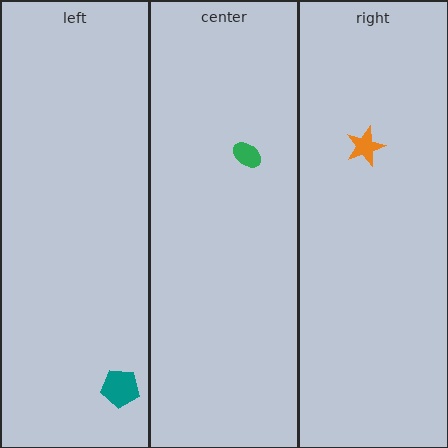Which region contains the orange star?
The right region.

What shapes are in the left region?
The teal pentagon.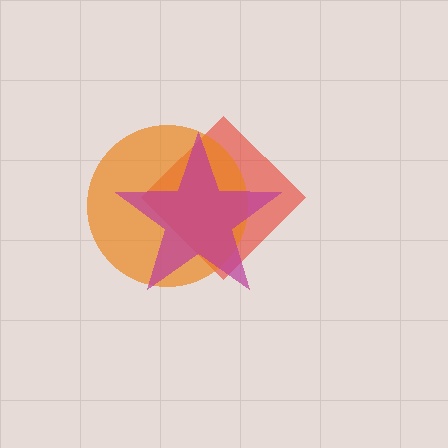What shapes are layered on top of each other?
The layered shapes are: a red diamond, an orange circle, a magenta star.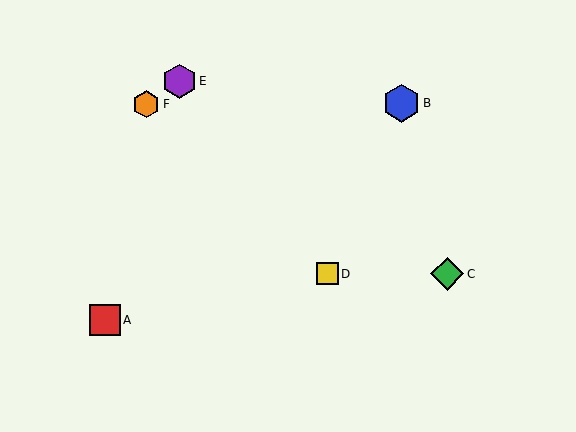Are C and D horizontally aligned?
Yes, both are at y≈274.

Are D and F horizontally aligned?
No, D is at y≈274 and F is at y≈104.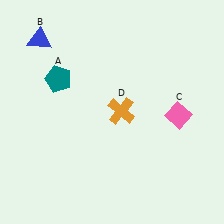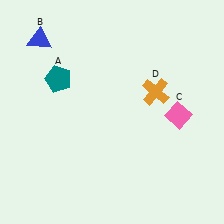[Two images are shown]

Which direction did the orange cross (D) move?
The orange cross (D) moved right.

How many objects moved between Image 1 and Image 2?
1 object moved between the two images.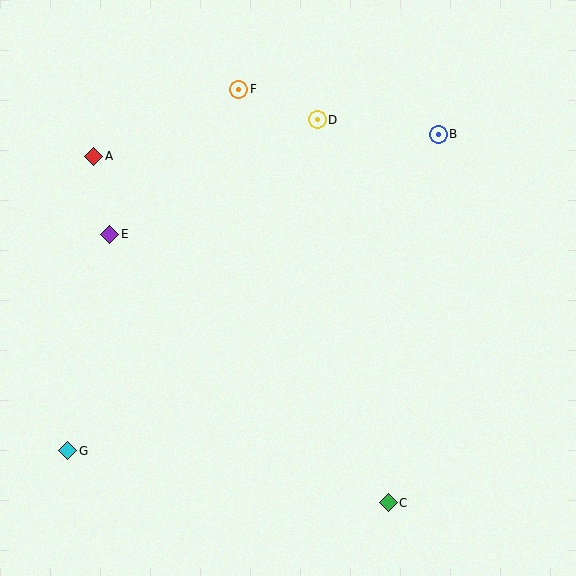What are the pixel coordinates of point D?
Point D is at (317, 120).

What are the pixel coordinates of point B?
Point B is at (438, 134).